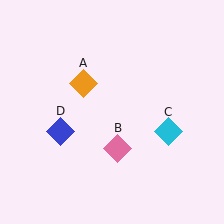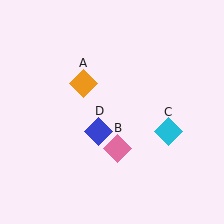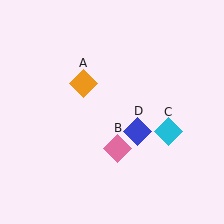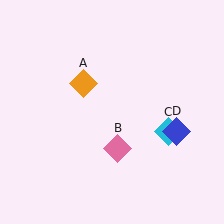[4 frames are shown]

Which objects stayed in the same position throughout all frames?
Orange diamond (object A) and pink diamond (object B) and cyan diamond (object C) remained stationary.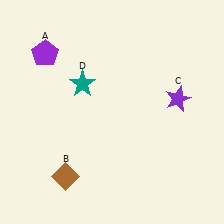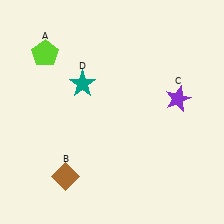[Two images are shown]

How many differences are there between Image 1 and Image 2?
There is 1 difference between the two images.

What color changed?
The pentagon (A) changed from purple in Image 1 to lime in Image 2.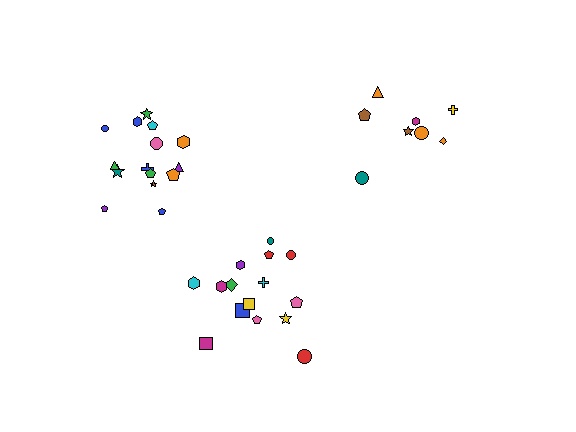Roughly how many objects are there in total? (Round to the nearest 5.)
Roughly 40 objects in total.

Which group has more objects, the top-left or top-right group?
The top-left group.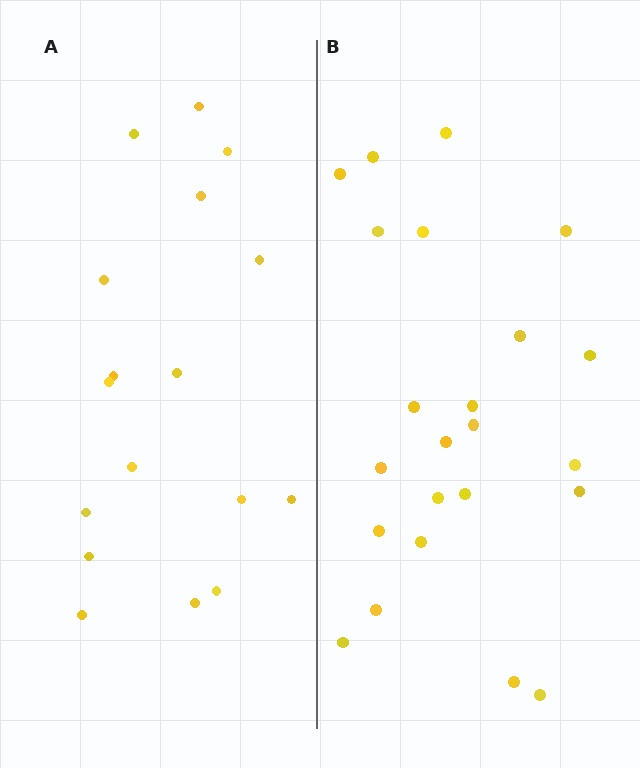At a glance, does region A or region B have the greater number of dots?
Region B (the right region) has more dots.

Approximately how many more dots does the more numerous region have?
Region B has about 6 more dots than region A.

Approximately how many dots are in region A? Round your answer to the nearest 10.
About 20 dots. (The exact count is 17, which rounds to 20.)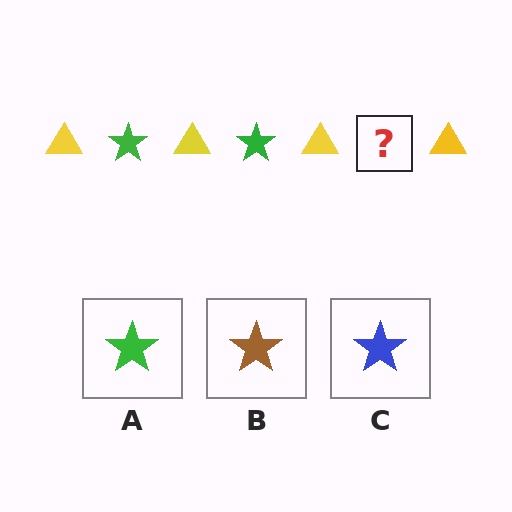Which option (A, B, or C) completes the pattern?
A.